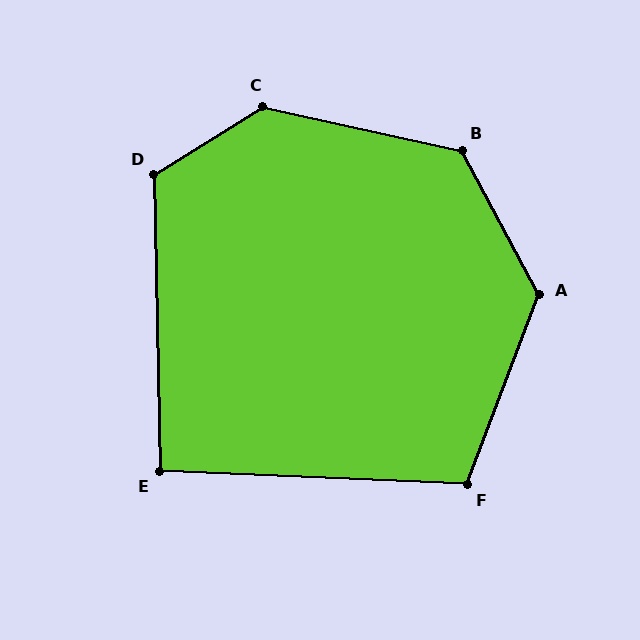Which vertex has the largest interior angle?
C, at approximately 136 degrees.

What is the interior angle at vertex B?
Approximately 131 degrees (obtuse).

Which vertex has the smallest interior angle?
E, at approximately 94 degrees.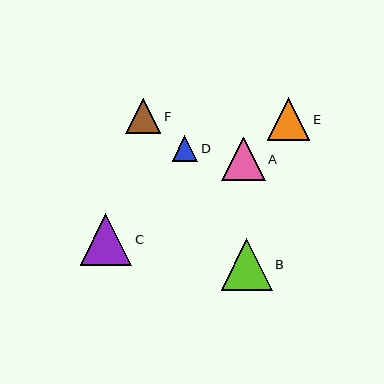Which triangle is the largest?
Triangle C is the largest with a size of approximately 52 pixels.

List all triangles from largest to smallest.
From largest to smallest: C, B, A, E, F, D.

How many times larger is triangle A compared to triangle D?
Triangle A is approximately 1.7 times the size of triangle D.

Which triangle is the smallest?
Triangle D is the smallest with a size of approximately 26 pixels.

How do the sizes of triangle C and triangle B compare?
Triangle C and triangle B are approximately the same size.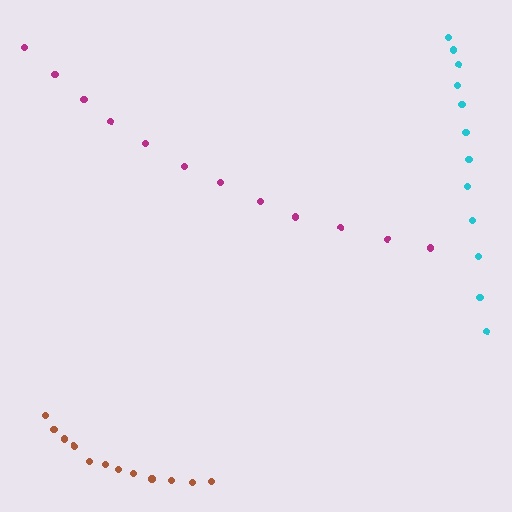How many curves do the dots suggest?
There are 3 distinct paths.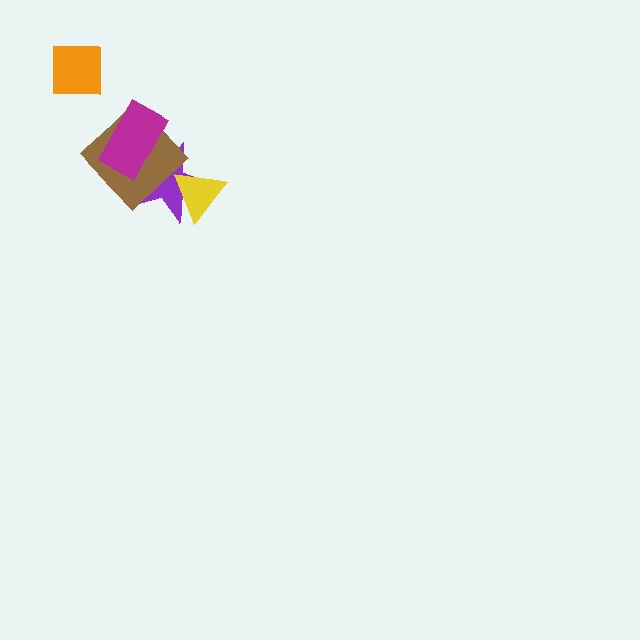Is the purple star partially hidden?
Yes, it is partially covered by another shape.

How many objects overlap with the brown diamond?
2 objects overlap with the brown diamond.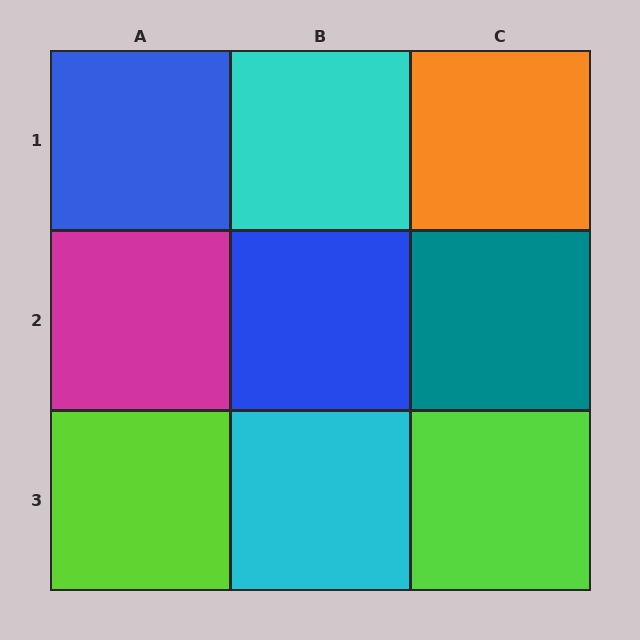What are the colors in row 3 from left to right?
Lime, cyan, lime.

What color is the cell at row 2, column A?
Magenta.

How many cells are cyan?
2 cells are cyan.